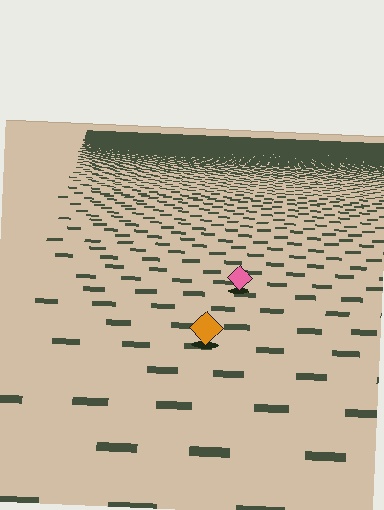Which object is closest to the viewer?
The orange diamond is closest. The texture marks near it are larger and more spread out.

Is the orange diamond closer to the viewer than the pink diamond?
Yes. The orange diamond is closer — you can tell from the texture gradient: the ground texture is coarser near it.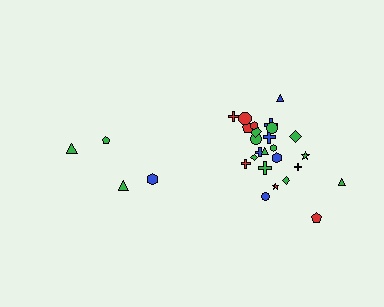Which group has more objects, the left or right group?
The right group.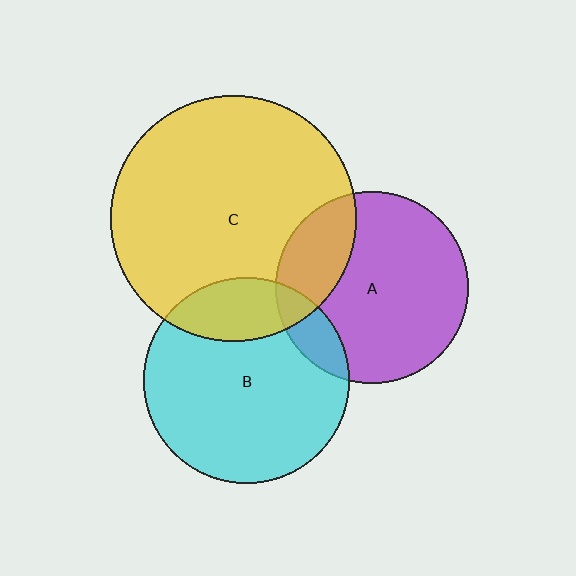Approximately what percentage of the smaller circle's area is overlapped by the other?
Approximately 20%.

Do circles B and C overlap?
Yes.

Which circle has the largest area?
Circle C (yellow).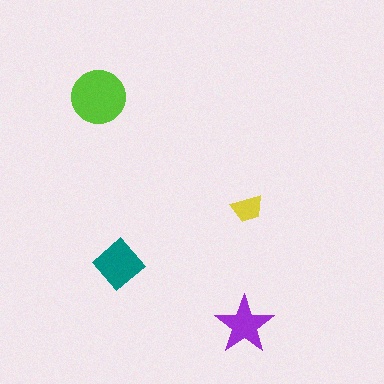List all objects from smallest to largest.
The yellow trapezoid, the purple star, the teal diamond, the lime circle.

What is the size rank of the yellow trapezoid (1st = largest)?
4th.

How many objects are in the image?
There are 4 objects in the image.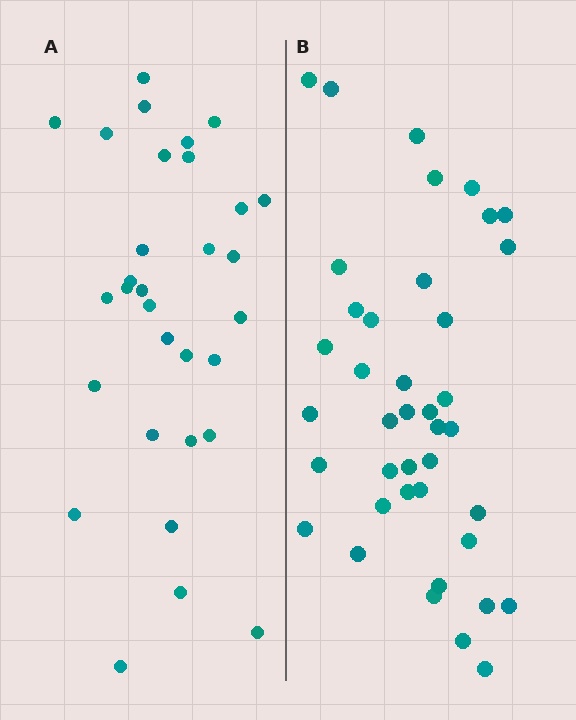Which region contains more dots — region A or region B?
Region B (the right region) has more dots.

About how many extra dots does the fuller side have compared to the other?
Region B has roughly 8 or so more dots than region A.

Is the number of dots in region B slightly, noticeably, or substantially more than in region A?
Region B has noticeably more, but not dramatically so. The ratio is roughly 1.3 to 1.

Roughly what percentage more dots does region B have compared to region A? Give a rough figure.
About 30% more.